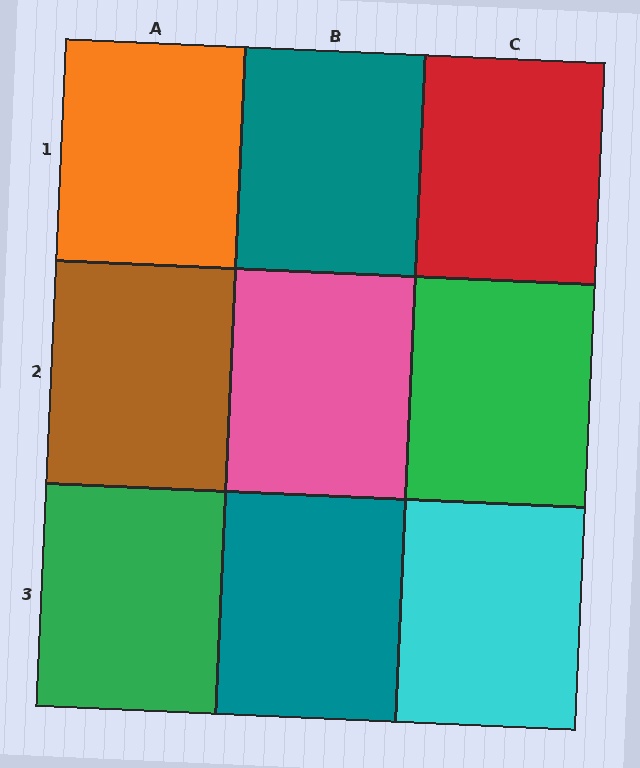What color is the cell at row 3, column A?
Green.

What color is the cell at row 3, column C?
Cyan.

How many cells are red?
1 cell is red.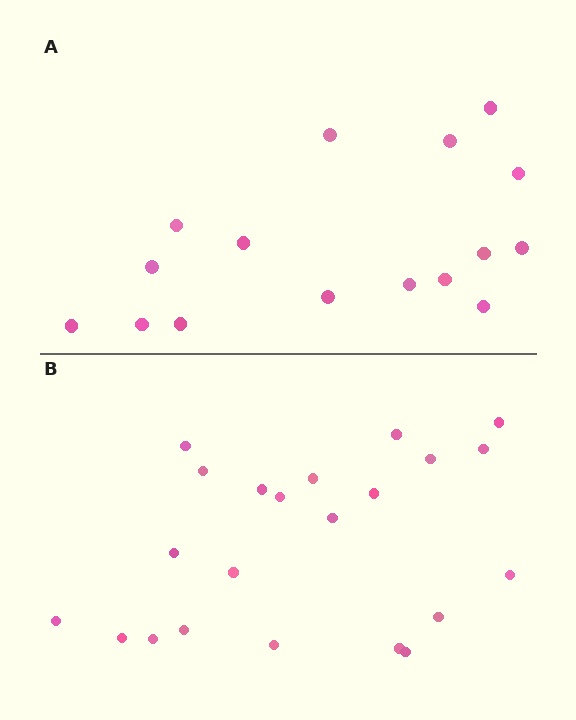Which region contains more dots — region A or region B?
Region B (the bottom region) has more dots.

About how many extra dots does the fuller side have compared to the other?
Region B has about 6 more dots than region A.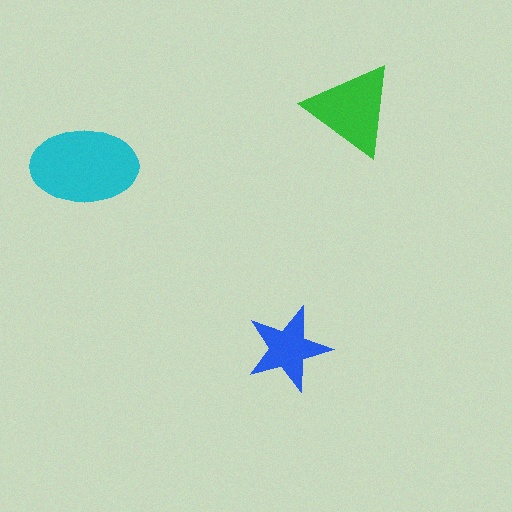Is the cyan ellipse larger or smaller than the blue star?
Larger.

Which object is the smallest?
The blue star.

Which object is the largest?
The cyan ellipse.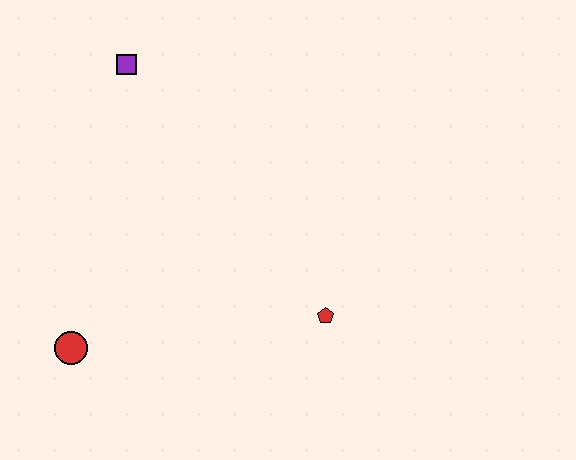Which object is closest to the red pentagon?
The red circle is closest to the red pentagon.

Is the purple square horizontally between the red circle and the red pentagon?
Yes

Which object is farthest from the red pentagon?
The purple square is farthest from the red pentagon.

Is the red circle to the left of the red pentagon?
Yes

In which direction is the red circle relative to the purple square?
The red circle is below the purple square.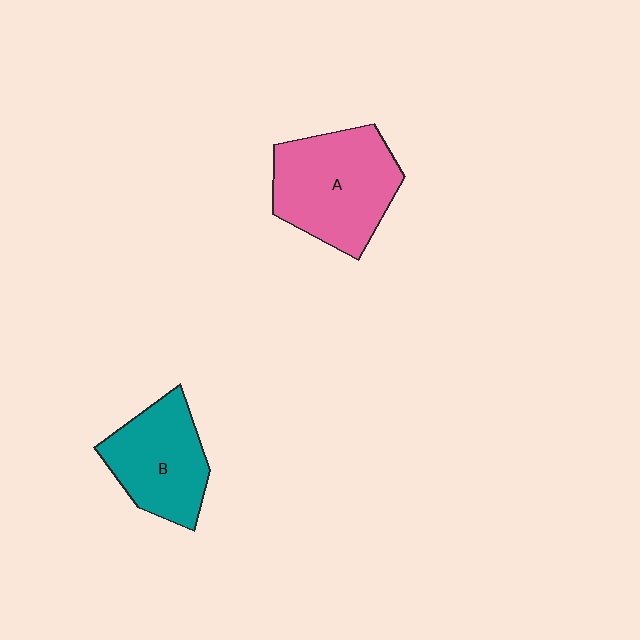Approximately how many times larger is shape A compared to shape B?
Approximately 1.3 times.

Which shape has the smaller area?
Shape B (teal).